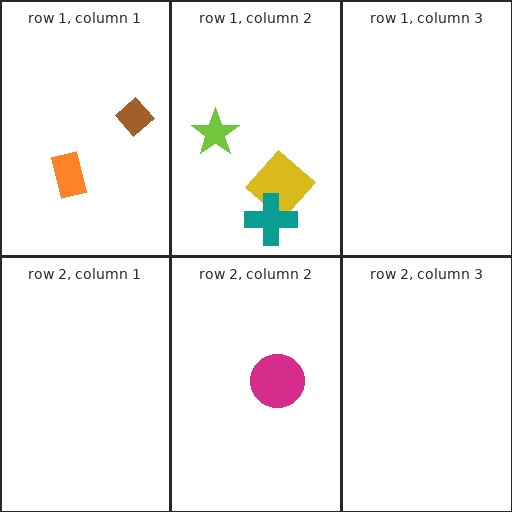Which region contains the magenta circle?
The row 2, column 2 region.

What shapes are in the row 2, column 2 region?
The magenta circle.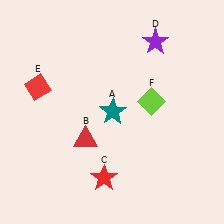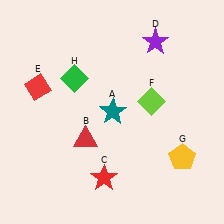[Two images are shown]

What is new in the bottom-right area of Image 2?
A yellow pentagon (G) was added in the bottom-right area of Image 2.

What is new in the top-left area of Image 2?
A green diamond (H) was added in the top-left area of Image 2.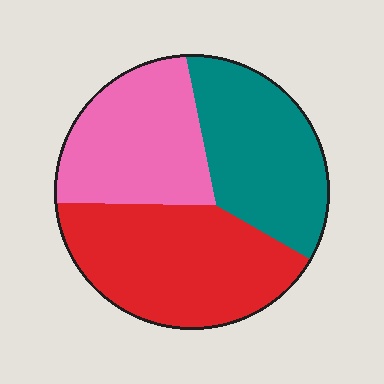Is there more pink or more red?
Red.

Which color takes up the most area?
Red, at roughly 40%.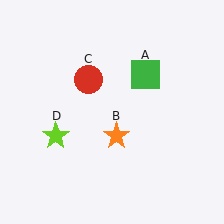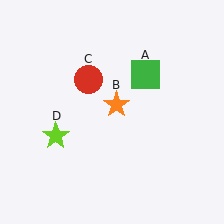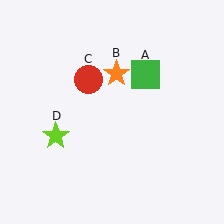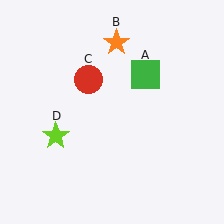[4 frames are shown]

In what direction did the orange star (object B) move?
The orange star (object B) moved up.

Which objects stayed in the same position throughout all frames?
Green square (object A) and red circle (object C) and lime star (object D) remained stationary.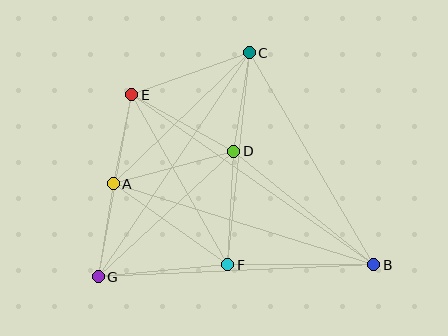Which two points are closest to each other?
Points A and E are closest to each other.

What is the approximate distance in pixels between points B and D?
The distance between B and D is approximately 180 pixels.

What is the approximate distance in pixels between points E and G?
The distance between E and G is approximately 185 pixels.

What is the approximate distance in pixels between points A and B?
The distance between A and B is approximately 273 pixels.